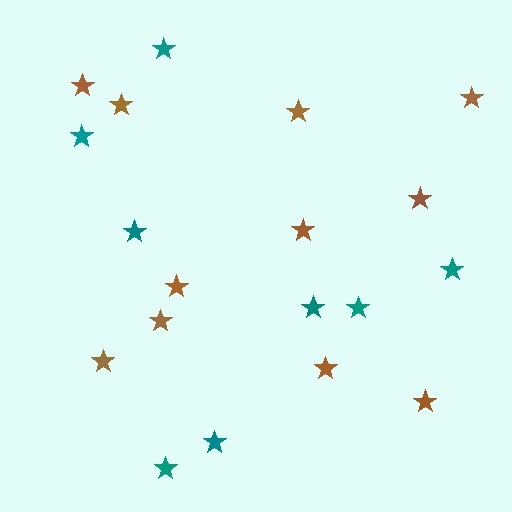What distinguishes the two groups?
There are 2 groups: one group of brown stars (11) and one group of teal stars (8).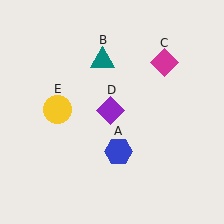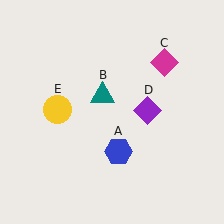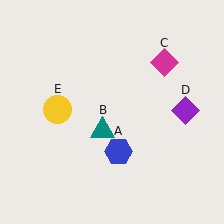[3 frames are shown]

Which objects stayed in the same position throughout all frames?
Blue hexagon (object A) and magenta diamond (object C) and yellow circle (object E) remained stationary.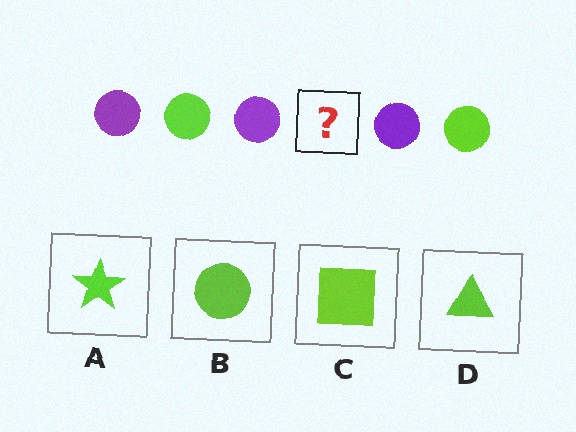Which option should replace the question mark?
Option B.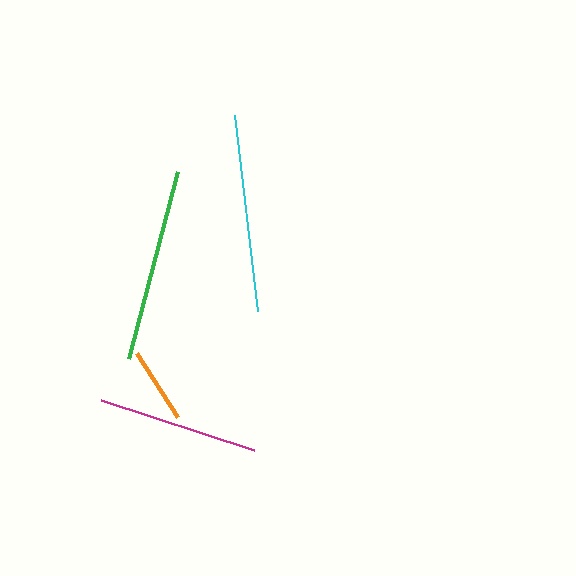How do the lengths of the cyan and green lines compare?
The cyan and green lines are approximately the same length.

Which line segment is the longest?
The cyan line is the longest at approximately 198 pixels.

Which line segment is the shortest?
The orange line is the shortest at approximately 77 pixels.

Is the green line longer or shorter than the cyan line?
The cyan line is longer than the green line.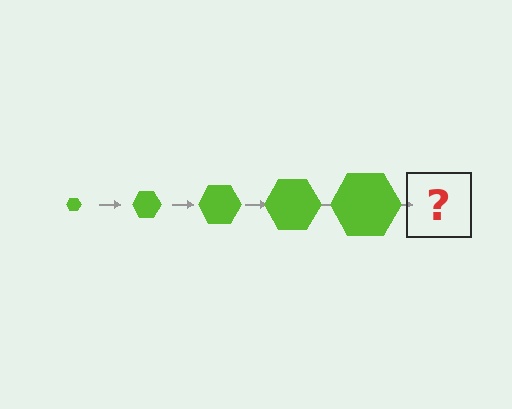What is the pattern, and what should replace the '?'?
The pattern is that the hexagon gets progressively larger each step. The '?' should be a lime hexagon, larger than the previous one.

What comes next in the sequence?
The next element should be a lime hexagon, larger than the previous one.